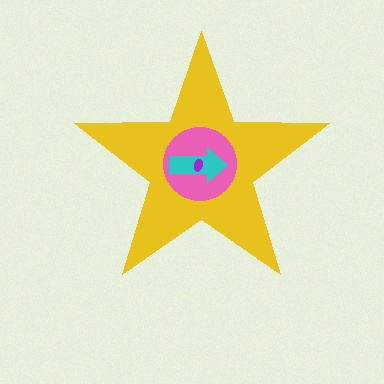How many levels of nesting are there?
4.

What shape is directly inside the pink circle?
The cyan arrow.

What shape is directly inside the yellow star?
The pink circle.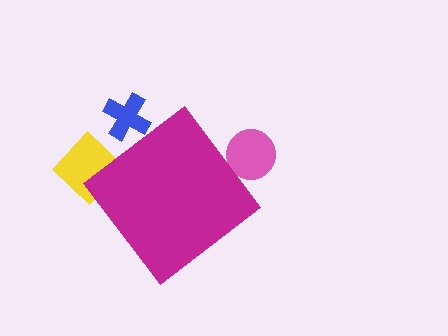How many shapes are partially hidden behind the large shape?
3 shapes are partially hidden.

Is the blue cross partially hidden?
Yes, the blue cross is partially hidden behind the magenta diamond.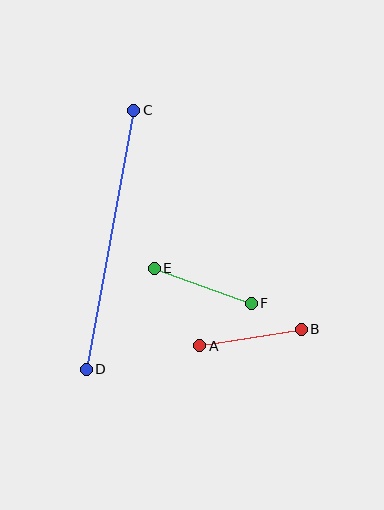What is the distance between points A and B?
The distance is approximately 103 pixels.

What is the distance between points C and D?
The distance is approximately 264 pixels.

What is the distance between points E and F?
The distance is approximately 103 pixels.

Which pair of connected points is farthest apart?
Points C and D are farthest apart.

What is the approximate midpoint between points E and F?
The midpoint is at approximately (203, 286) pixels.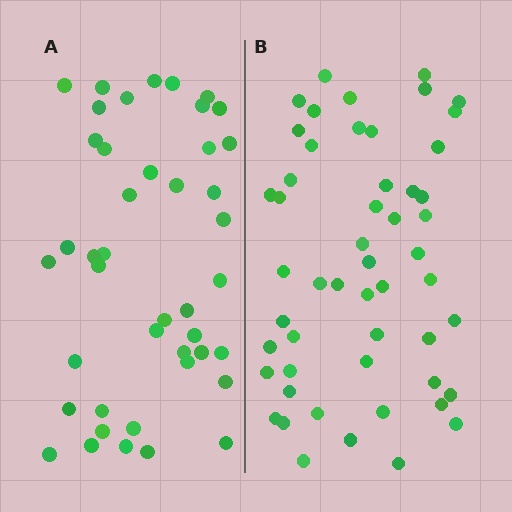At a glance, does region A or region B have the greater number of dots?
Region B (the right region) has more dots.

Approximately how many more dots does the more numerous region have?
Region B has roughly 8 or so more dots than region A.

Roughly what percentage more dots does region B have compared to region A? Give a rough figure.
About 20% more.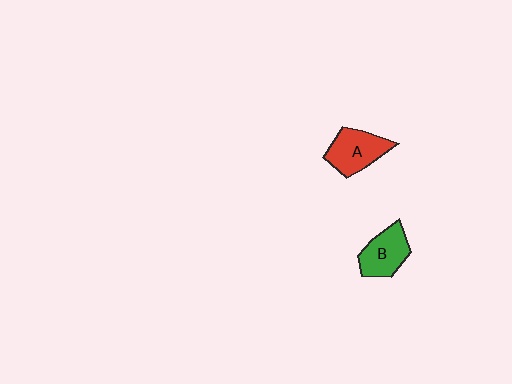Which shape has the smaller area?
Shape B (green).